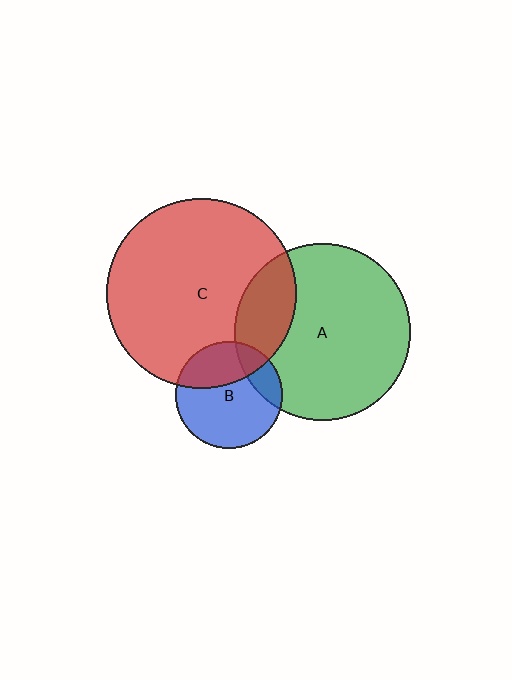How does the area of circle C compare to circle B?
Approximately 3.1 times.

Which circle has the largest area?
Circle C (red).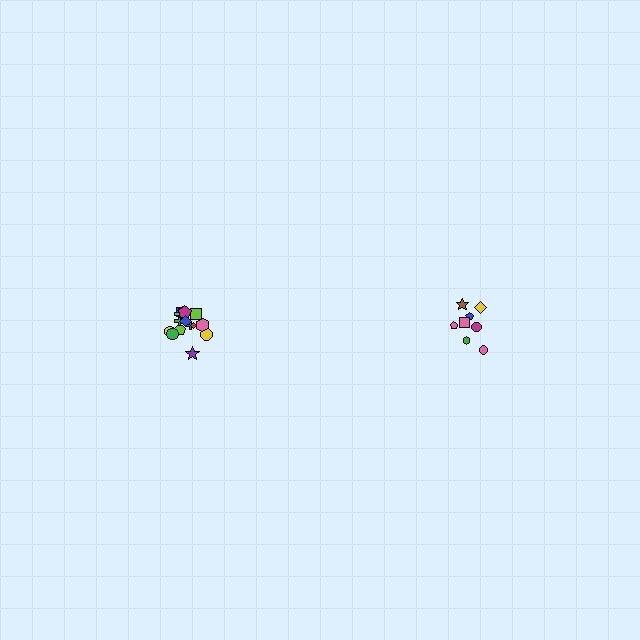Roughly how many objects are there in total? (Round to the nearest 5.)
Roughly 25 objects in total.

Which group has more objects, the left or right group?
The left group.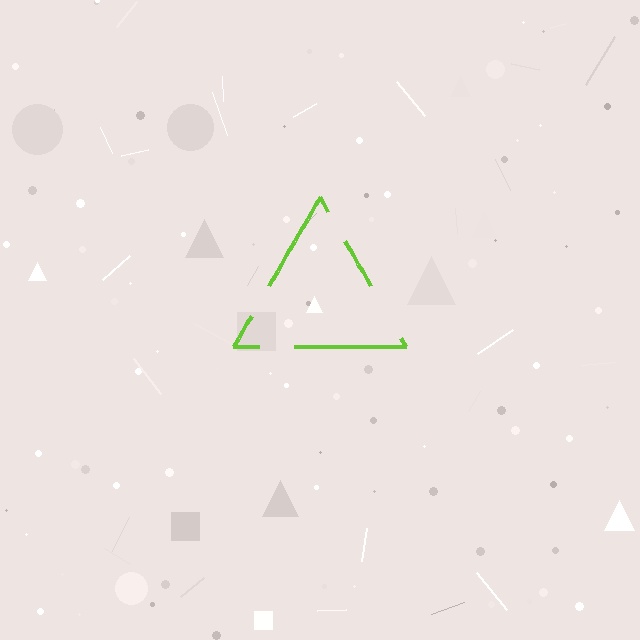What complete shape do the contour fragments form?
The contour fragments form a triangle.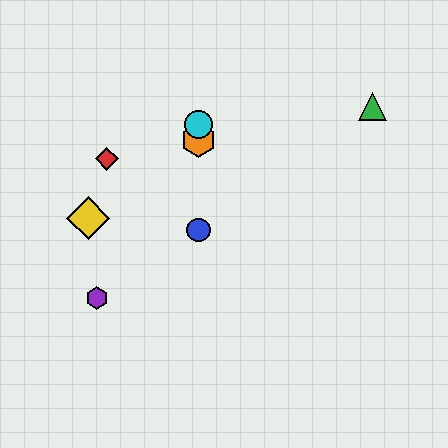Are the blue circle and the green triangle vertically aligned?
No, the blue circle is at x≈199 and the green triangle is at x≈373.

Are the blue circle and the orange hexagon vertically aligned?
Yes, both are at x≈199.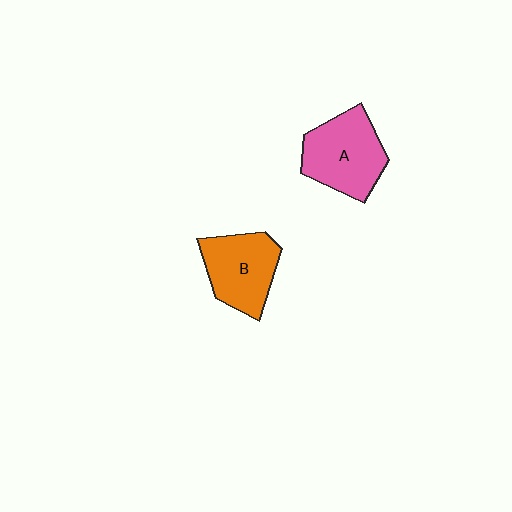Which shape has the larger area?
Shape A (pink).